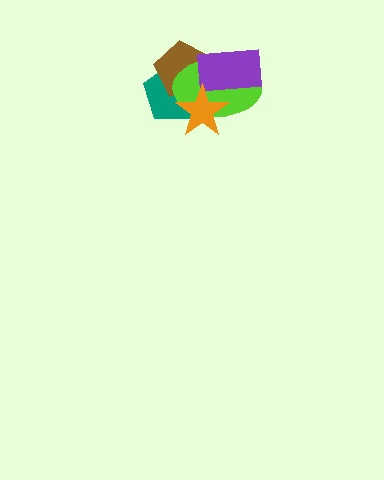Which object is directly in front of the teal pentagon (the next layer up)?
The brown pentagon is directly in front of the teal pentagon.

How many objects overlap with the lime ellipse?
4 objects overlap with the lime ellipse.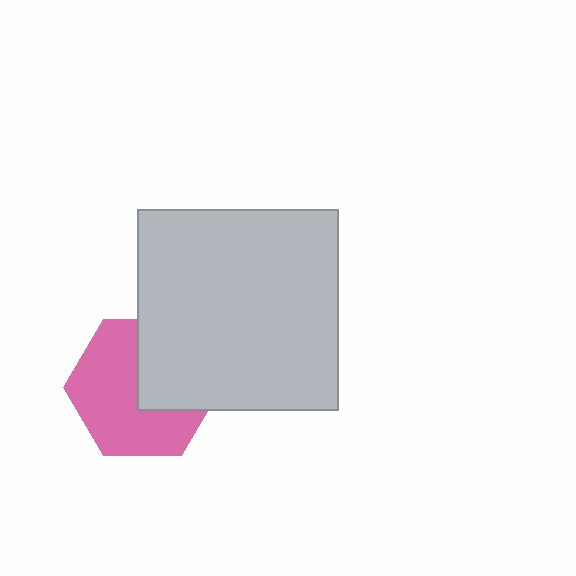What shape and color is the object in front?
The object in front is a light gray square.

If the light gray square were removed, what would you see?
You would see the complete pink hexagon.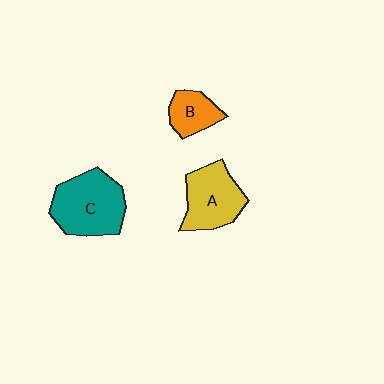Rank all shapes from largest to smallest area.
From largest to smallest: C (teal), A (yellow), B (orange).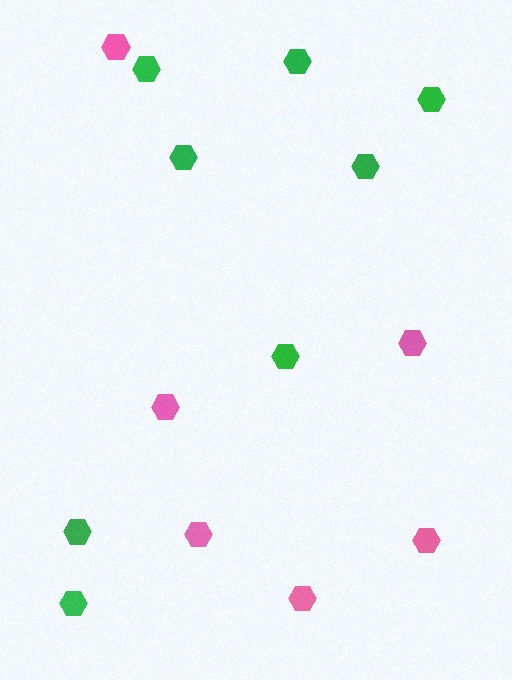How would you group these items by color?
There are 2 groups: one group of green hexagons (8) and one group of pink hexagons (6).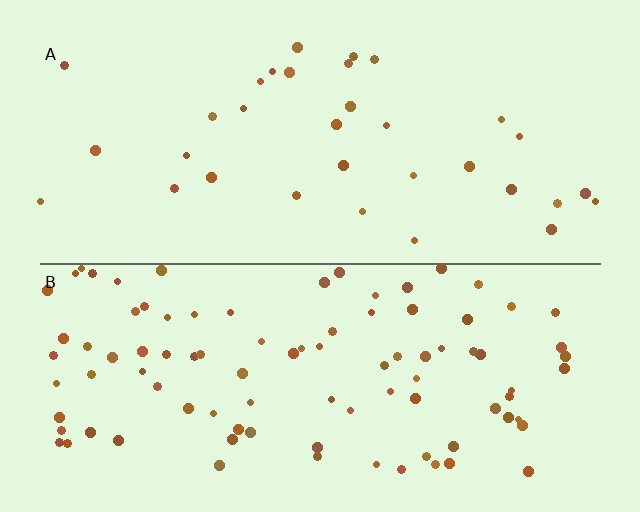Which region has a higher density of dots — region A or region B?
B (the bottom).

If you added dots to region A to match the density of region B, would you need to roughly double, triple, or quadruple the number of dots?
Approximately triple.